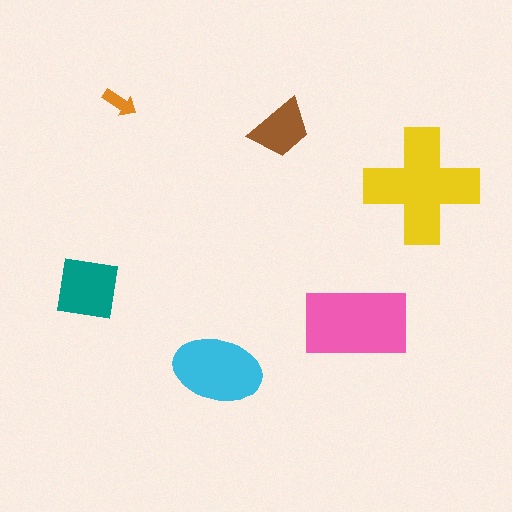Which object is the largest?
The yellow cross.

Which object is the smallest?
The orange arrow.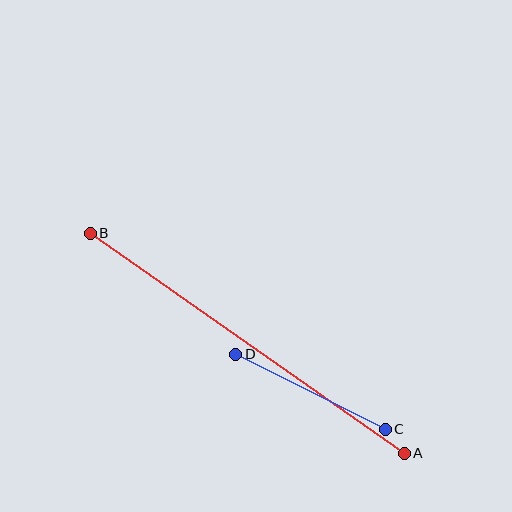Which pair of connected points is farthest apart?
Points A and B are farthest apart.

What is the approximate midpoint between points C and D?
The midpoint is at approximately (311, 392) pixels.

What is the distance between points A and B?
The distance is approximately 384 pixels.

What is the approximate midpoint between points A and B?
The midpoint is at approximately (247, 343) pixels.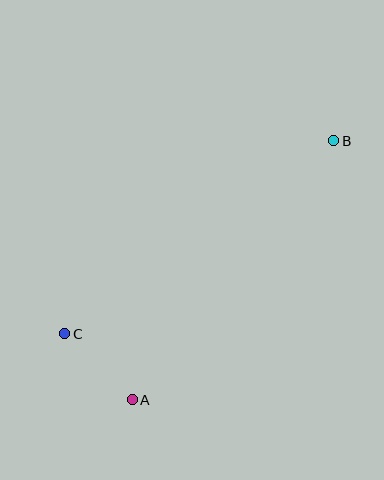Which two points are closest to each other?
Points A and C are closest to each other.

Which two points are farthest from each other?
Points B and C are farthest from each other.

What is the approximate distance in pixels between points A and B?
The distance between A and B is approximately 328 pixels.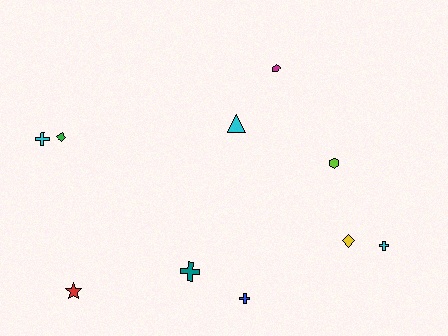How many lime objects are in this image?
There is 1 lime object.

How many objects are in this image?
There are 10 objects.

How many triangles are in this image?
There is 1 triangle.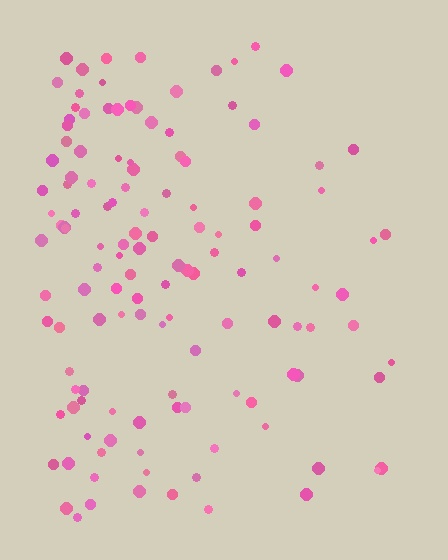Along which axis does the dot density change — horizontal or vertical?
Horizontal.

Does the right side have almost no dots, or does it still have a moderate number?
Still a moderate number, just noticeably fewer than the left.